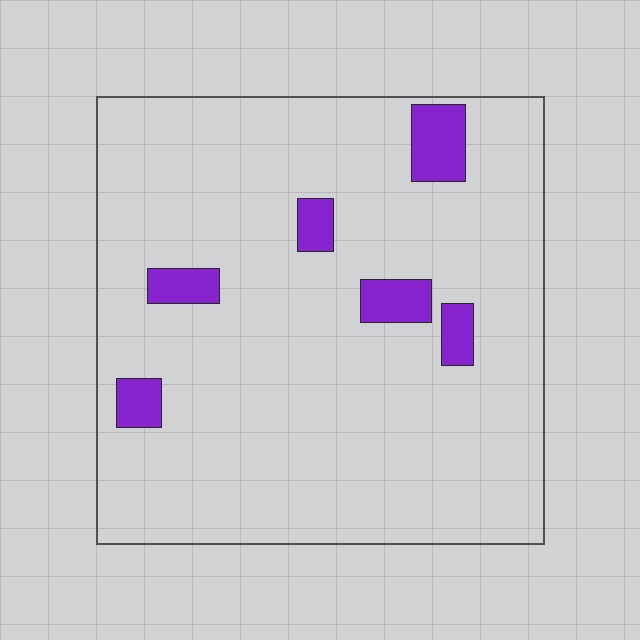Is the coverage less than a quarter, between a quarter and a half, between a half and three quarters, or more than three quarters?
Less than a quarter.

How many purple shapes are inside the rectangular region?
6.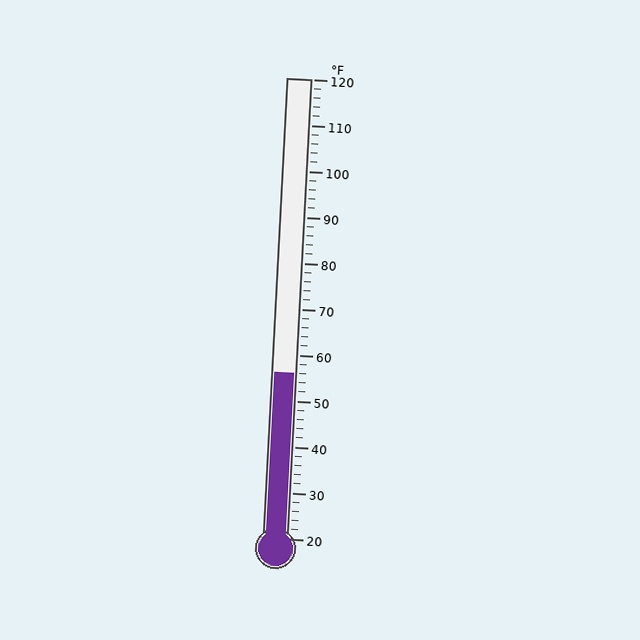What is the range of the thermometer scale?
The thermometer scale ranges from 20°F to 120°F.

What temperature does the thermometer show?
The thermometer shows approximately 56°F.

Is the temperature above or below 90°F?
The temperature is below 90°F.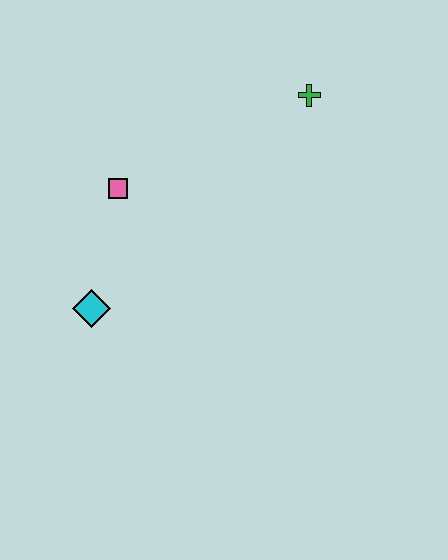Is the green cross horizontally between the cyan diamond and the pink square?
No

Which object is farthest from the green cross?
The cyan diamond is farthest from the green cross.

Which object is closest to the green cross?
The pink square is closest to the green cross.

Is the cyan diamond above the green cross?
No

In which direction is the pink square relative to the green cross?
The pink square is to the left of the green cross.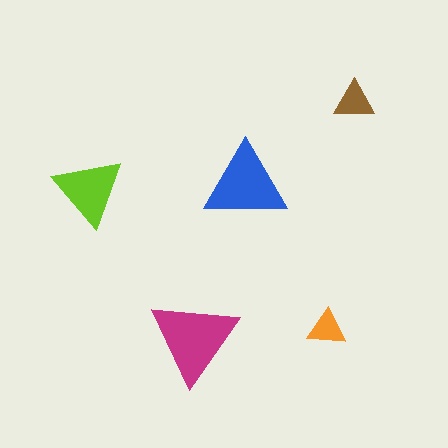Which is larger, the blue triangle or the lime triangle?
The blue one.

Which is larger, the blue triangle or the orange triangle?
The blue one.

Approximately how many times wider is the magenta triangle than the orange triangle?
About 2.5 times wider.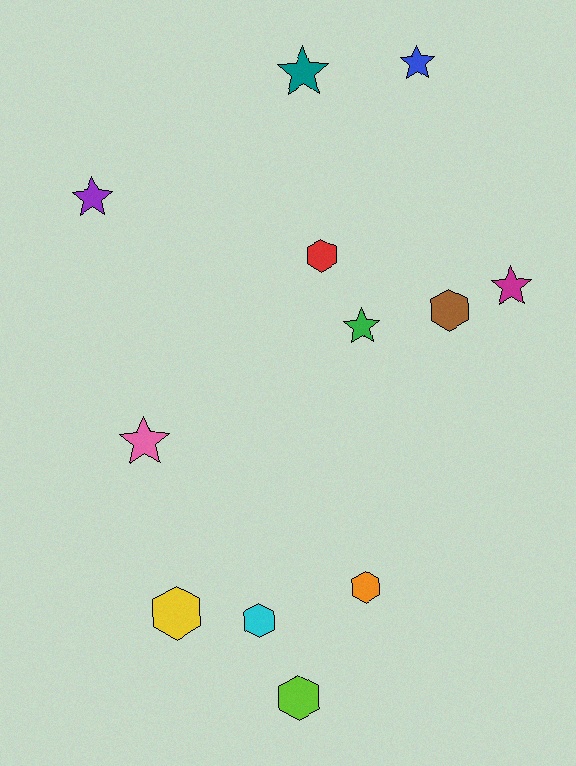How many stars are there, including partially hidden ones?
There are 6 stars.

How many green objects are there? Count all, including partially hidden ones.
There is 1 green object.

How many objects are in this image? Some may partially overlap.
There are 12 objects.